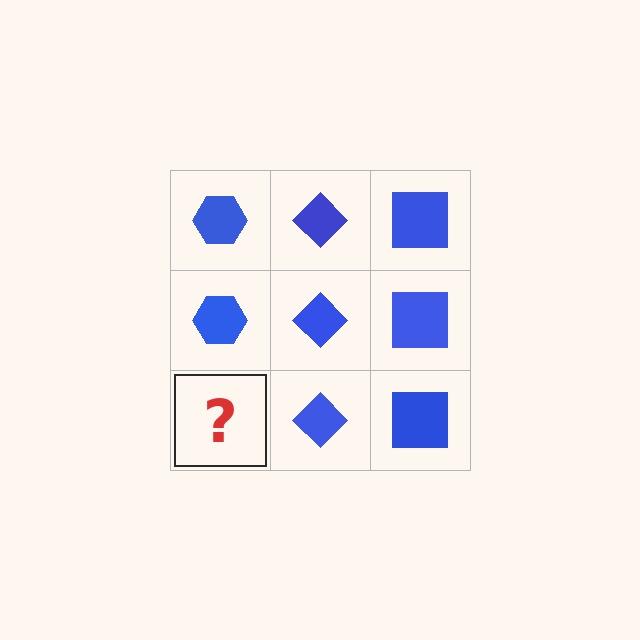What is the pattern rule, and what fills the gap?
The rule is that each column has a consistent shape. The gap should be filled with a blue hexagon.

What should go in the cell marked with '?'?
The missing cell should contain a blue hexagon.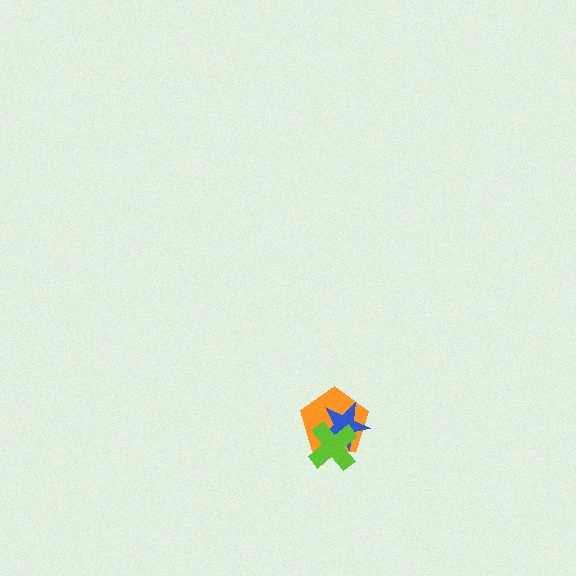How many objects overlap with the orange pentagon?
2 objects overlap with the orange pentagon.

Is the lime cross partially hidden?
No, no other shape covers it.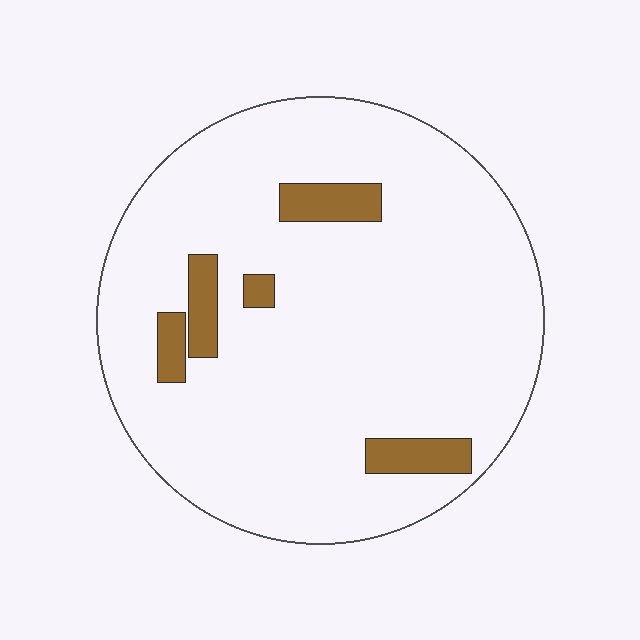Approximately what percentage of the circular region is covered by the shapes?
Approximately 10%.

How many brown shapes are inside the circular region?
5.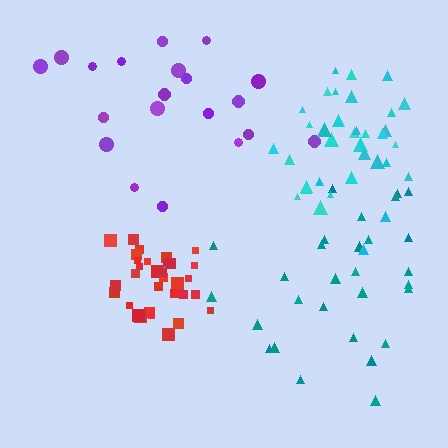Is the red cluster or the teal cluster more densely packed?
Red.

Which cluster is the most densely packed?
Red.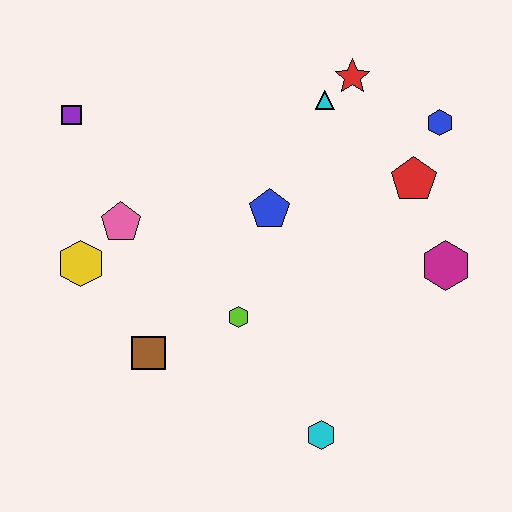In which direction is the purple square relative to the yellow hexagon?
The purple square is above the yellow hexagon.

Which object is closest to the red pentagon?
The blue hexagon is closest to the red pentagon.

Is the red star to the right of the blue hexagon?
No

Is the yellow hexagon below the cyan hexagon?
No